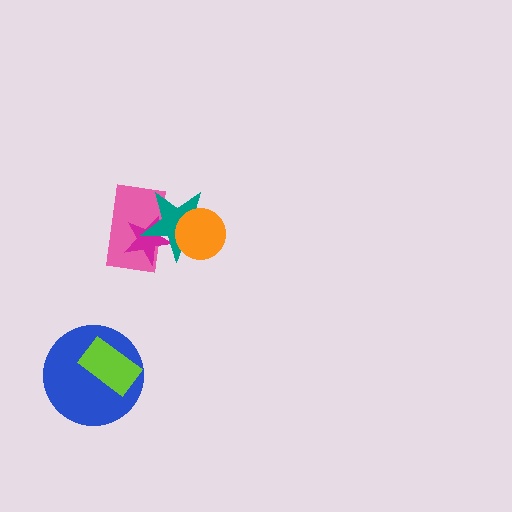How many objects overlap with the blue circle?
1 object overlaps with the blue circle.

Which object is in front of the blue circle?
The lime rectangle is in front of the blue circle.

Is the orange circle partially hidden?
No, no other shape covers it.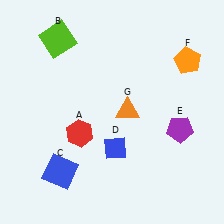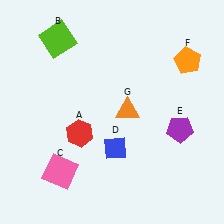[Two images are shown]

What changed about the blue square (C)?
In Image 1, C is blue. In Image 2, it changed to pink.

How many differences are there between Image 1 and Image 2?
There is 1 difference between the two images.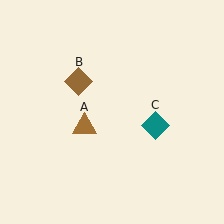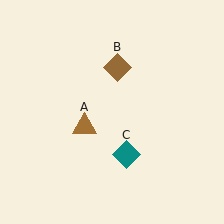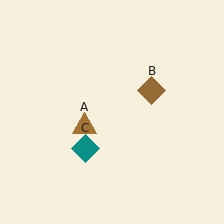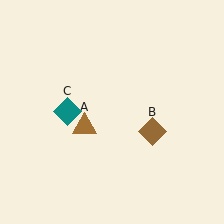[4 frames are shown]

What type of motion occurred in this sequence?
The brown diamond (object B), teal diamond (object C) rotated clockwise around the center of the scene.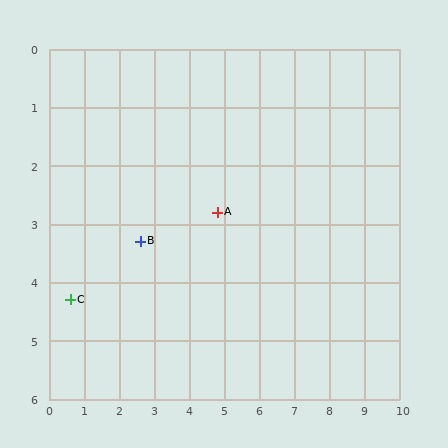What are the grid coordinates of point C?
Point C is at approximately (0.6, 4.3).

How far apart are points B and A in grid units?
Points B and A are about 2.3 grid units apart.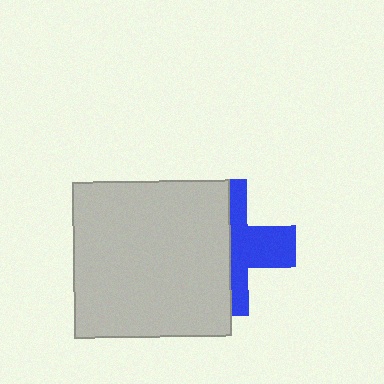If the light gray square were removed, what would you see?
You would see the complete blue cross.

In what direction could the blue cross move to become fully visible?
The blue cross could move right. That would shift it out from behind the light gray square entirely.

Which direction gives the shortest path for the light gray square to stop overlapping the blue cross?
Moving left gives the shortest separation.